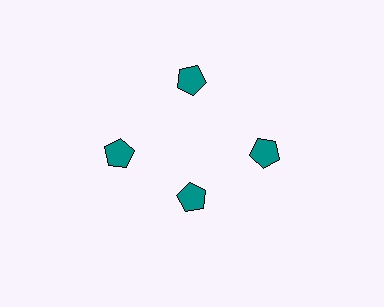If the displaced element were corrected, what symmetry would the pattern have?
It would have 4-fold rotational symmetry — the pattern would map onto itself every 90 degrees.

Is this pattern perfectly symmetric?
No. The 4 teal pentagons are arranged in a ring, but one element near the 6 o'clock position is pulled inward toward the center, breaking the 4-fold rotational symmetry.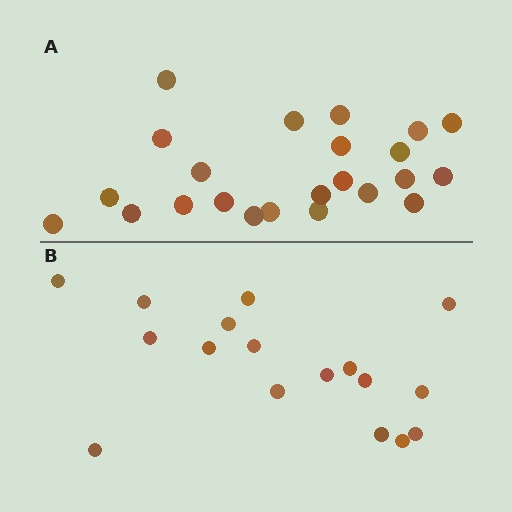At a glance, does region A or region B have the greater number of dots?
Region A (the top region) has more dots.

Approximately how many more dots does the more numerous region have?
Region A has about 6 more dots than region B.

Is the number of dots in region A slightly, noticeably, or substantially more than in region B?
Region A has noticeably more, but not dramatically so. The ratio is roughly 1.4 to 1.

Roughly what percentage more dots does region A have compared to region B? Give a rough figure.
About 35% more.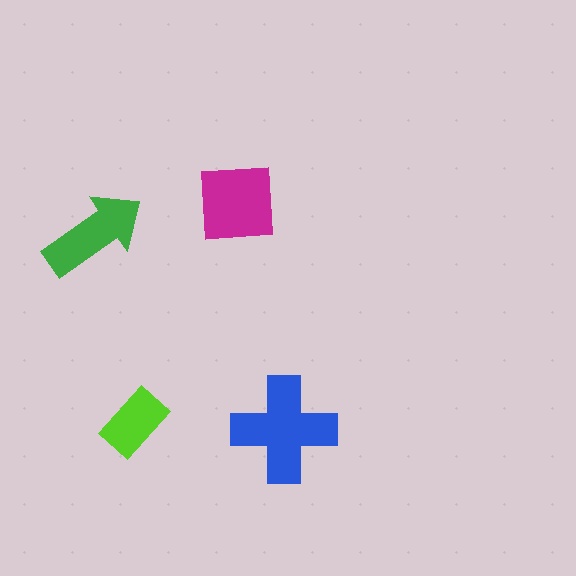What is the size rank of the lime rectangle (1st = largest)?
4th.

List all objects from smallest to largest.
The lime rectangle, the green arrow, the magenta square, the blue cross.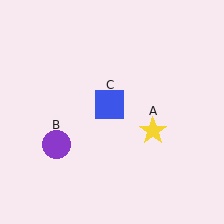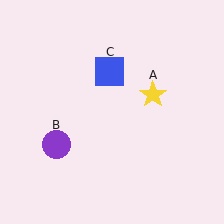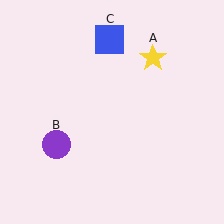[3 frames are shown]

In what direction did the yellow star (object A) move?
The yellow star (object A) moved up.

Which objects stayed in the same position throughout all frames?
Purple circle (object B) remained stationary.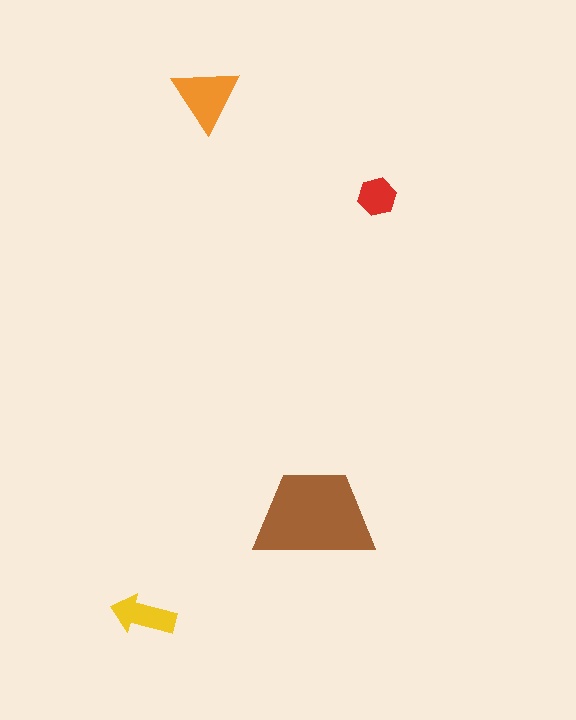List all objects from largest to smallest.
The brown trapezoid, the orange triangle, the yellow arrow, the red hexagon.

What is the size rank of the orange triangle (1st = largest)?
2nd.